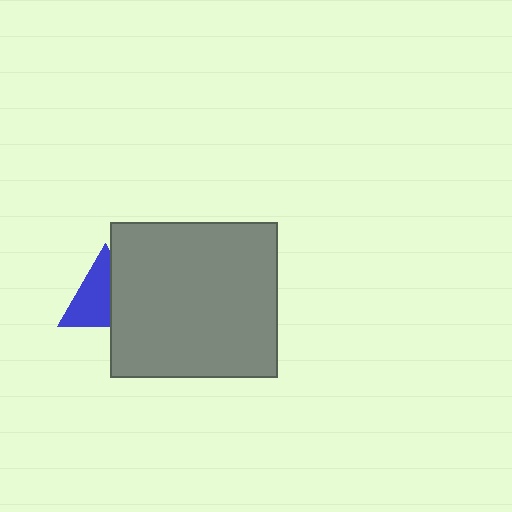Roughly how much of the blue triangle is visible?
About half of it is visible (roughly 58%).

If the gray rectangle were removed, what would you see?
You would see the complete blue triangle.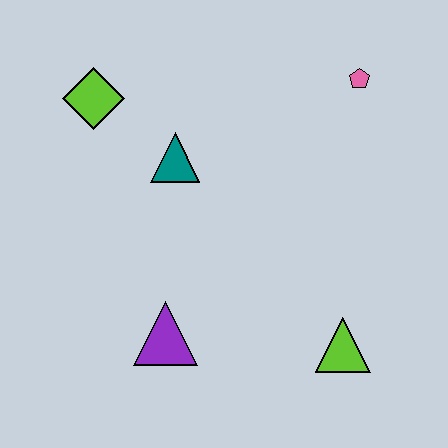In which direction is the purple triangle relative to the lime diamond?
The purple triangle is below the lime diamond.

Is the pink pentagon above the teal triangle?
Yes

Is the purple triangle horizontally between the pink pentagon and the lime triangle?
No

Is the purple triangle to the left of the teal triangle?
Yes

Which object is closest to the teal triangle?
The lime diamond is closest to the teal triangle.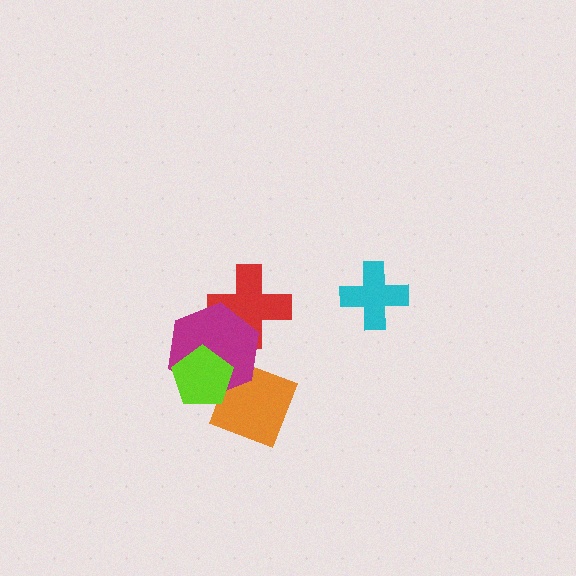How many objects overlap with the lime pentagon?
2 objects overlap with the lime pentagon.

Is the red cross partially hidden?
Yes, it is partially covered by another shape.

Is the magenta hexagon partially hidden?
Yes, it is partially covered by another shape.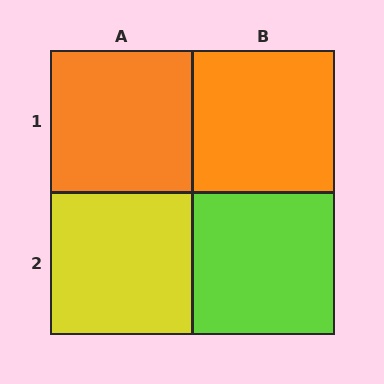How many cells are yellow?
1 cell is yellow.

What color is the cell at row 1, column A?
Orange.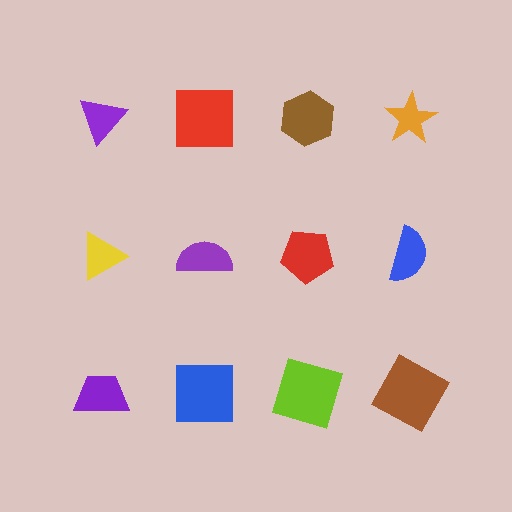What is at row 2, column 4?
A blue semicircle.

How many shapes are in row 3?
4 shapes.